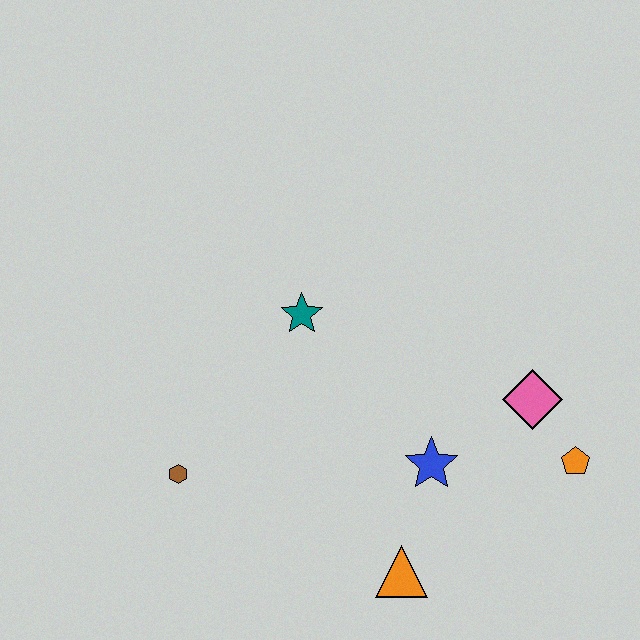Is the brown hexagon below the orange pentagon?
Yes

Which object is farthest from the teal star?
The orange pentagon is farthest from the teal star.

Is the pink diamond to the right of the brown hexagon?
Yes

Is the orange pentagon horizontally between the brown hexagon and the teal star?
No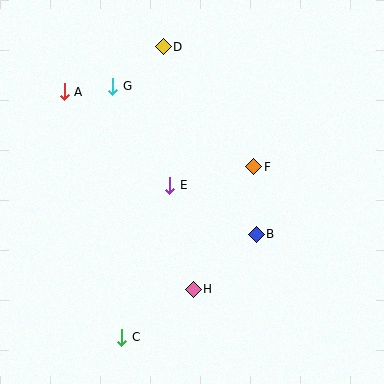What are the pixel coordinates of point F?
Point F is at (254, 167).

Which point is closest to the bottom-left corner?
Point C is closest to the bottom-left corner.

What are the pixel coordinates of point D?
Point D is at (163, 47).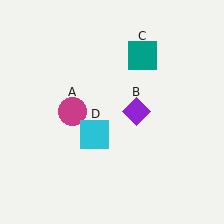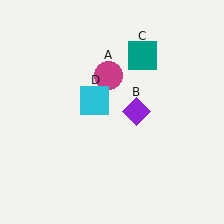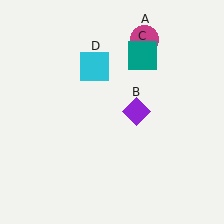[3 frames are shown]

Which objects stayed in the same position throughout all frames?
Purple diamond (object B) and teal square (object C) remained stationary.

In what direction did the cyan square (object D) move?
The cyan square (object D) moved up.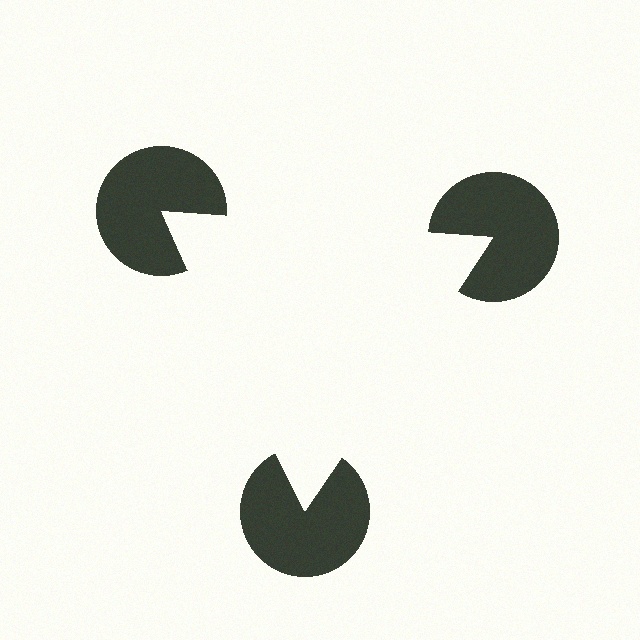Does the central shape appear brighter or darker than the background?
It typically appears slightly brighter than the background, even though no actual brightness change is drawn.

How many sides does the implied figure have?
3 sides.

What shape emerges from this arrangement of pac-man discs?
An illusory triangle — its edges are inferred from the aligned wedge cuts in the pac-man discs, not physically drawn.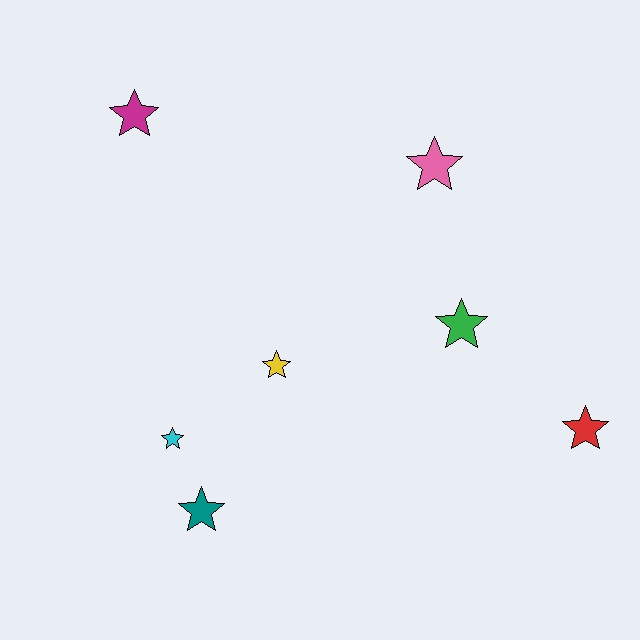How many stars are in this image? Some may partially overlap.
There are 7 stars.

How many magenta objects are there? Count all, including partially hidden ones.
There is 1 magenta object.